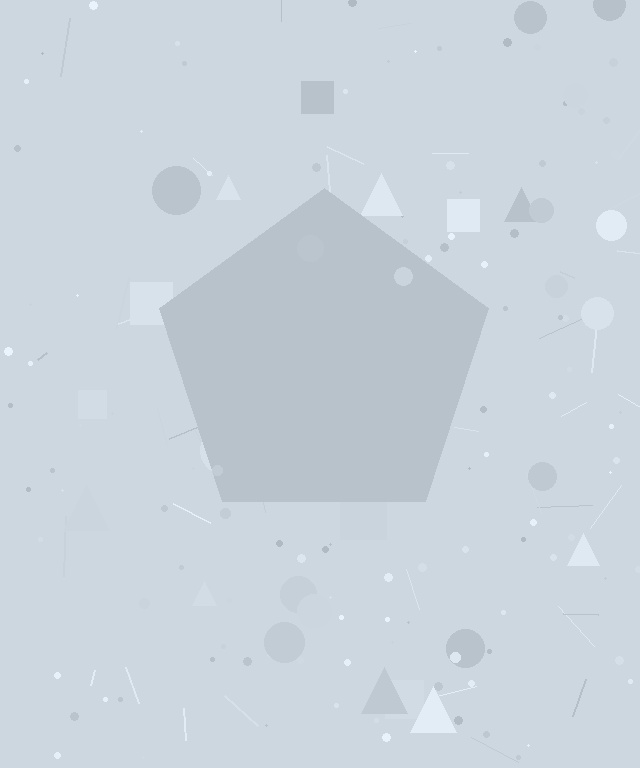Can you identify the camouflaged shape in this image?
The camouflaged shape is a pentagon.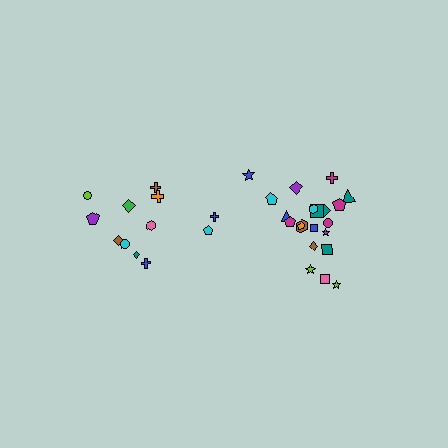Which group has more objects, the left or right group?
The right group.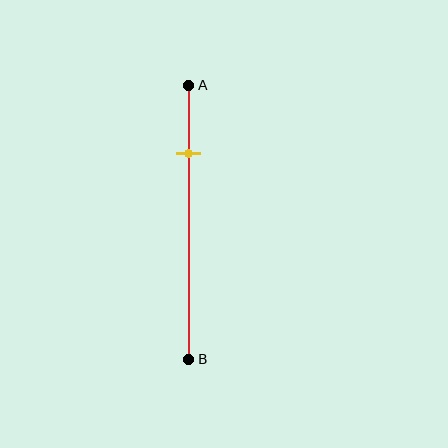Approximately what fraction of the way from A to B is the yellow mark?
The yellow mark is approximately 25% of the way from A to B.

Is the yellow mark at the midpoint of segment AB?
No, the mark is at about 25% from A, not at the 50% midpoint.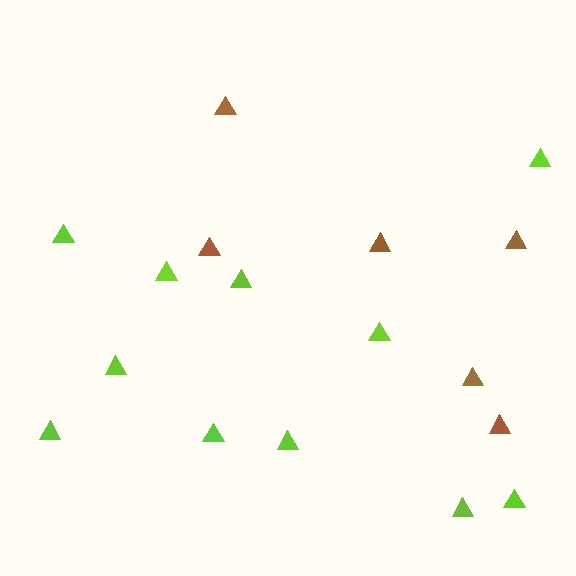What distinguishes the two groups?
There are 2 groups: one group of lime triangles (11) and one group of brown triangles (6).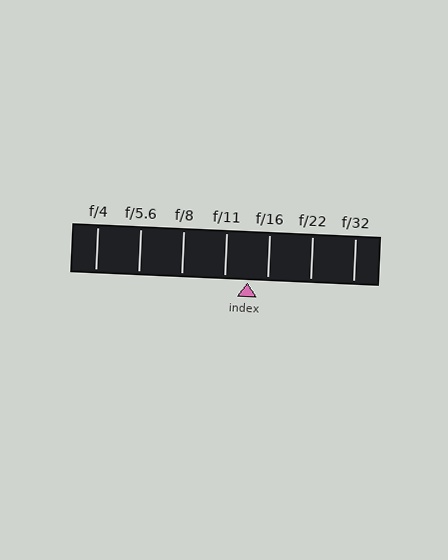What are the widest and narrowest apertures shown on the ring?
The widest aperture shown is f/4 and the narrowest is f/32.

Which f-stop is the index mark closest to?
The index mark is closest to f/16.